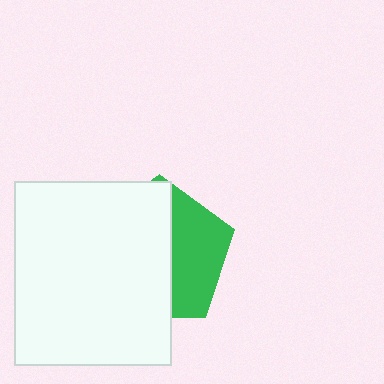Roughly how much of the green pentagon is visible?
A small part of it is visible (roughly 39%).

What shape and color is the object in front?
The object in front is a white rectangle.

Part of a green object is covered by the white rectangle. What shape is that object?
It is a pentagon.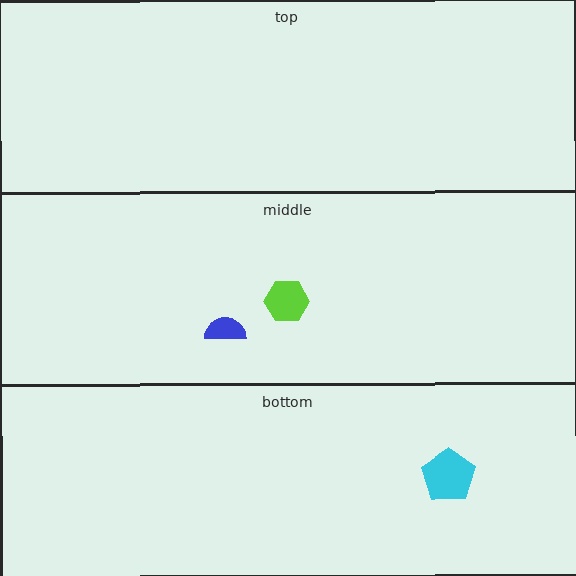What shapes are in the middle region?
The blue semicircle, the lime hexagon.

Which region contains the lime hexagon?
The middle region.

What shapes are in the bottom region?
The cyan pentagon.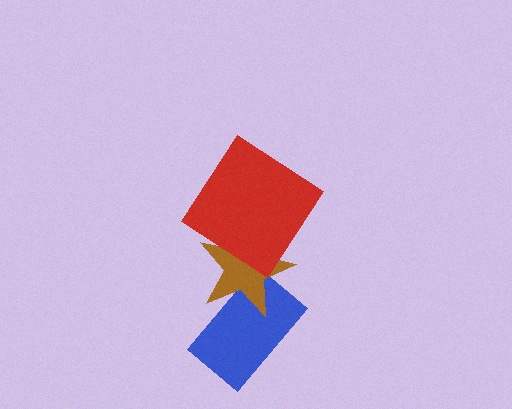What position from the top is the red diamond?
The red diamond is 1st from the top.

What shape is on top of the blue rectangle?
The brown star is on top of the blue rectangle.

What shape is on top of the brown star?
The red diamond is on top of the brown star.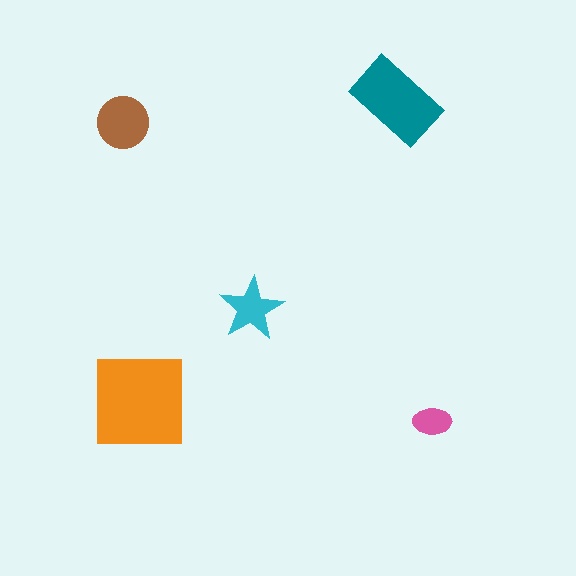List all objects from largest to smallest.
The orange square, the teal rectangle, the brown circle, the cyan star, the pink ellipse.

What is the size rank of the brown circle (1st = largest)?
3rd.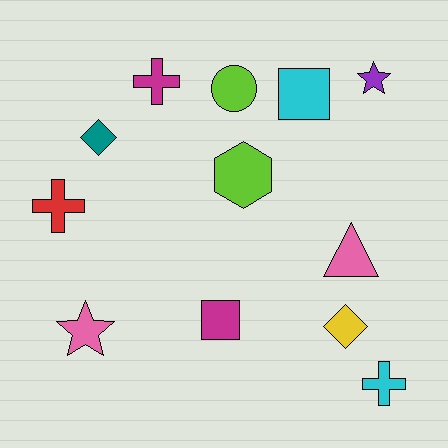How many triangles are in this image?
There is 1 triangle.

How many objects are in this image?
There are 12 objects.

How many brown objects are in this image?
There are no brown objects.